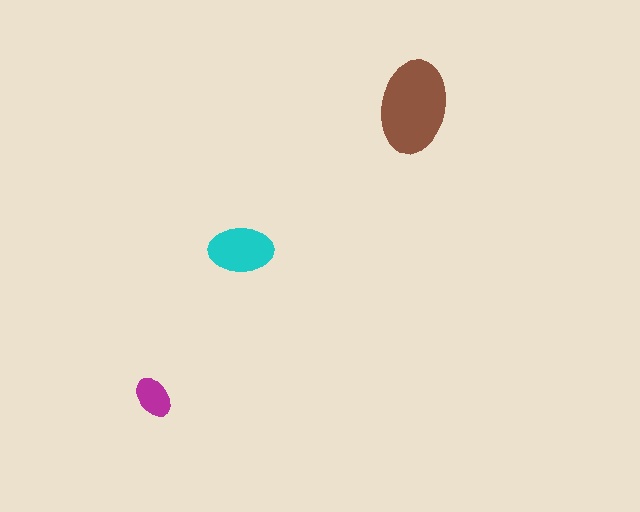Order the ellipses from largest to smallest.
the brown one, the cyan one, the magenta one.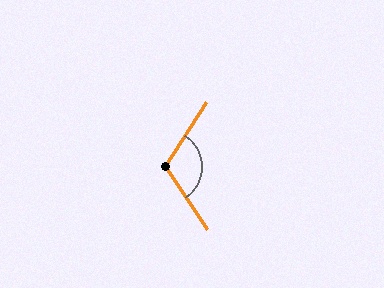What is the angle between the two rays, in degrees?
Approximately 113 degrees.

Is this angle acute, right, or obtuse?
It is obtuse.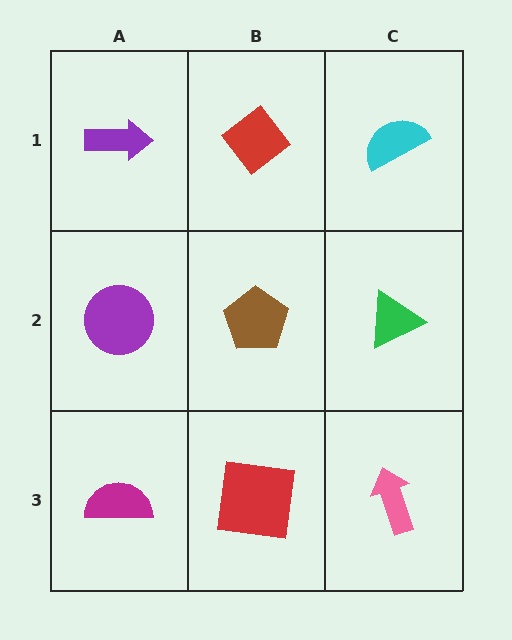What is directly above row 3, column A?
A purple circle.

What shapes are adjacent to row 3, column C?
A green triangle (row 2, column C), a red square (row 3, column B).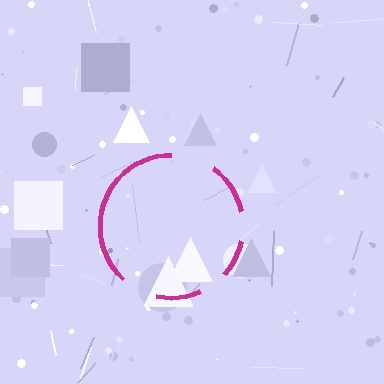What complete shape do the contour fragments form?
The contour fragments form a circle.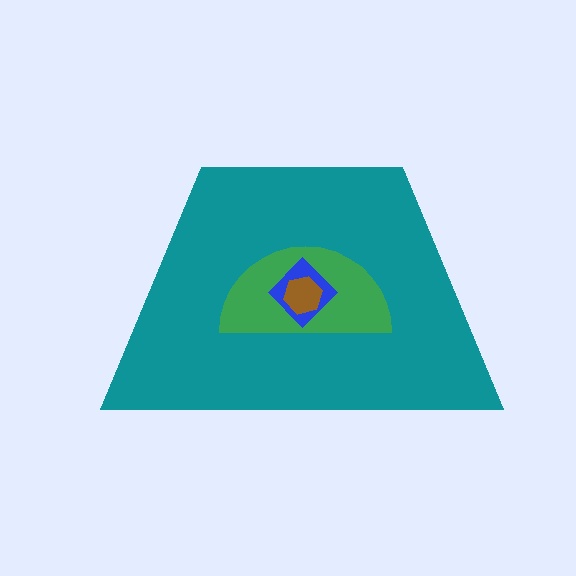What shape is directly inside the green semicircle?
The blue diamond.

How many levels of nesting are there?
4.